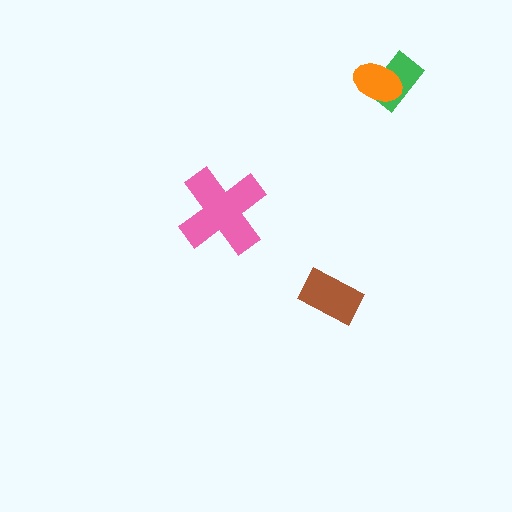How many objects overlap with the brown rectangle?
0 objects overlap with the brown rectangle.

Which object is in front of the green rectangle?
The orange ellipse is in front of the green rectangle.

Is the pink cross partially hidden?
No, no other shape covers it.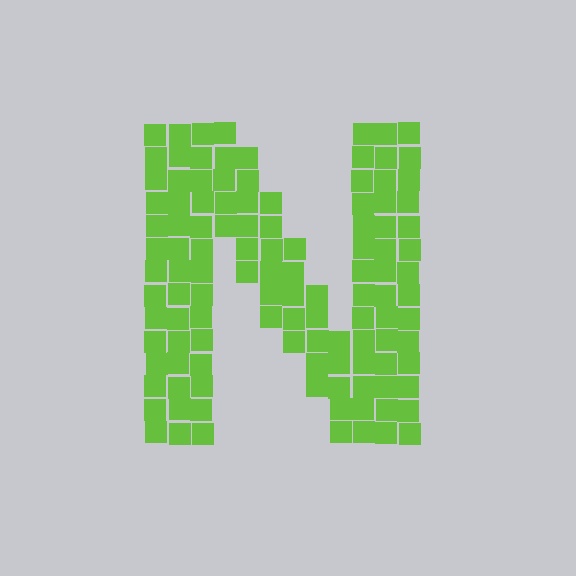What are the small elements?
The small elements are squares.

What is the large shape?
The large shape is the letter N.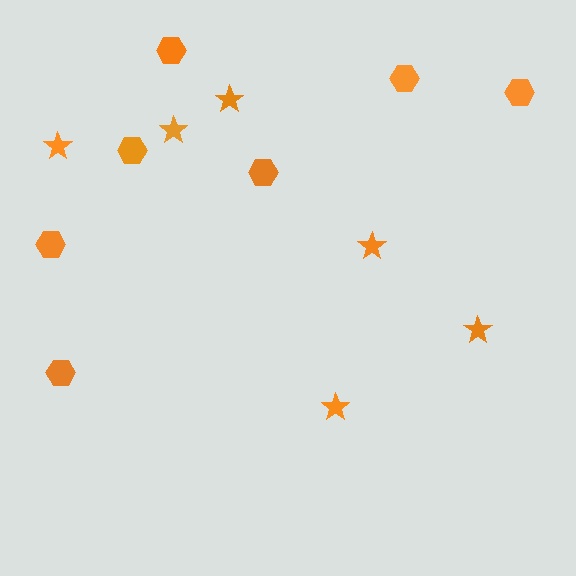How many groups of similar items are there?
There are 2 groups: one group of stars (6) and one group of hexagons (7).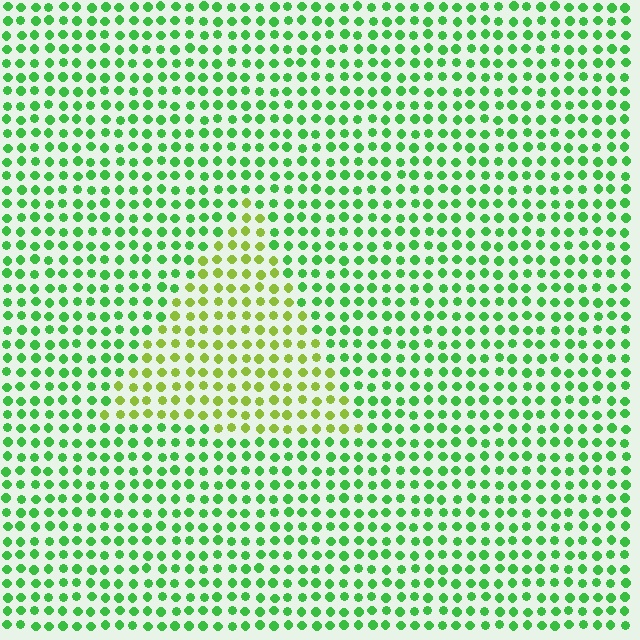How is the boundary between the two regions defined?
The boundary is defined purely by a slight shift in hue (about 42 degrees). Spacing, size, and orientation are identical on both sides.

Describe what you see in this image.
The image is filled with small green elements in a uniform arrangement. A triangle-shaped region is visible where the elements are tinted to a slightly different hue, forming a subtle color boundary.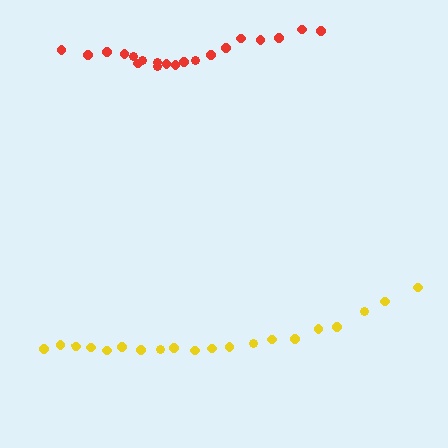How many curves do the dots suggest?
There are 2 distinct paths.